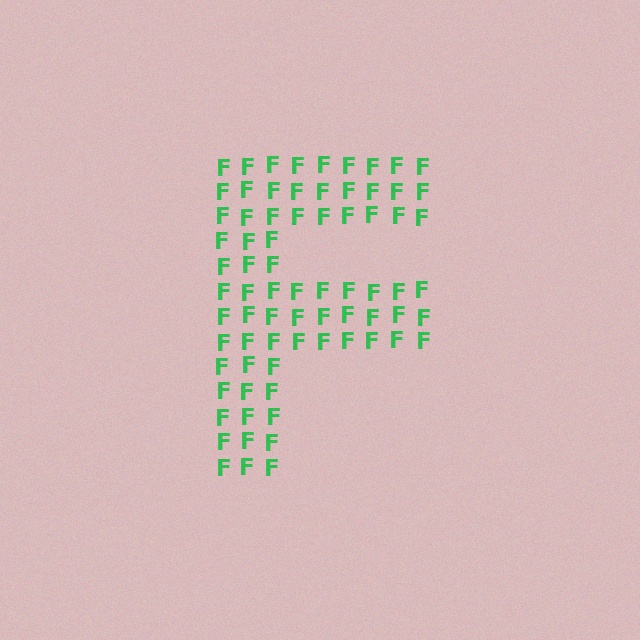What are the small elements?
The small elements are letter F's.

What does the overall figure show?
The overall figure shows the letter F.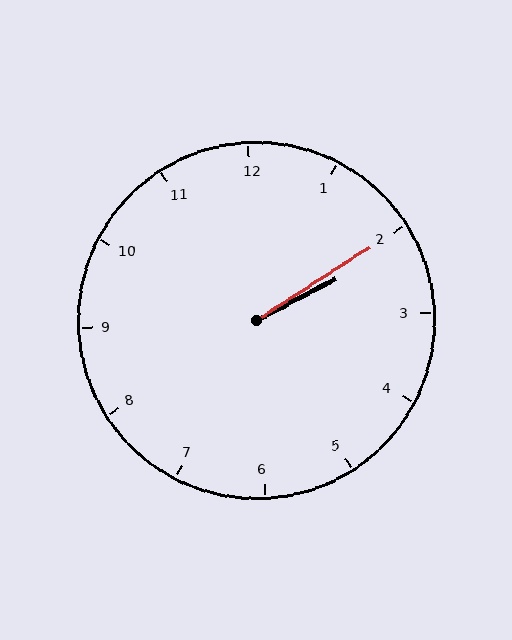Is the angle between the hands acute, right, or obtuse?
It is acute.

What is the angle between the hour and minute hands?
Approximately 5 degrees.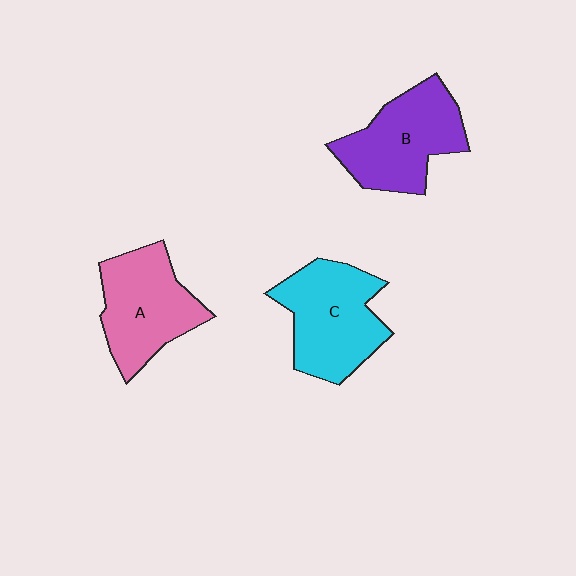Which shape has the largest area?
Shape C (cyan).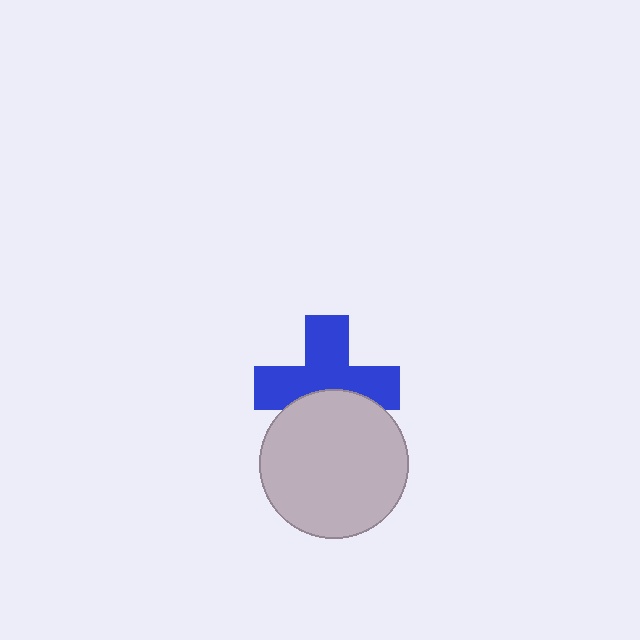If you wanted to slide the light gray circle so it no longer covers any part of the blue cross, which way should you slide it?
Slide it down — that is the most direct way to separate the two shapes.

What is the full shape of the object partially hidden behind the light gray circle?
The partially hidden object is a blue cross.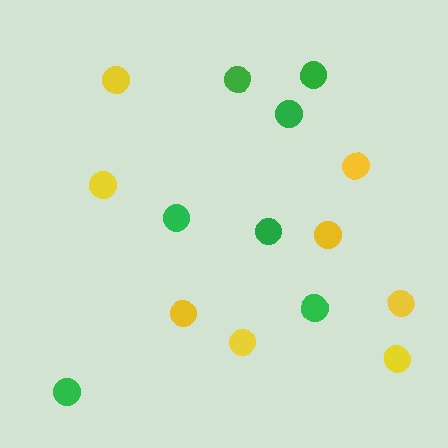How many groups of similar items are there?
There are 2 groups: one group of green circles (7) and one group of yellow circles (8).